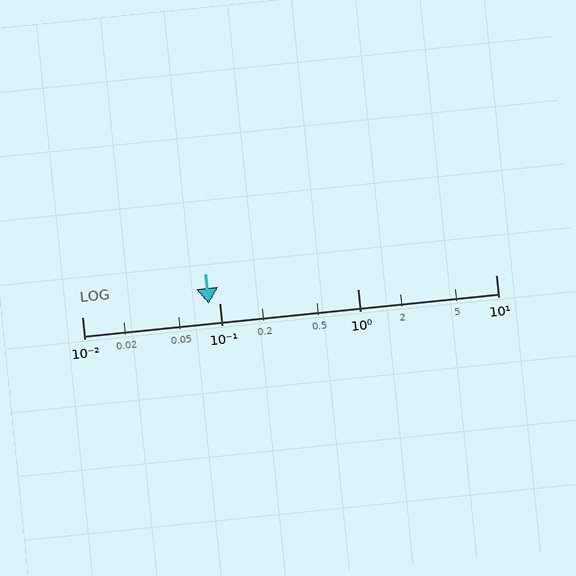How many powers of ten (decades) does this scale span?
The scale spans 3 decades, from 0.01 to 10.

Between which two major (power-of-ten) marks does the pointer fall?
The pointer is between 0.01 and 0.1.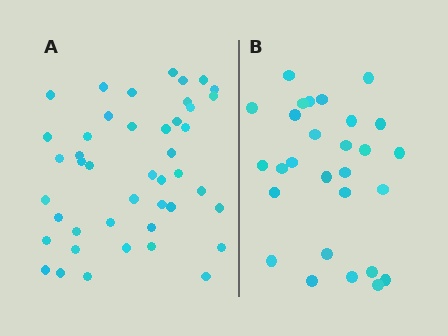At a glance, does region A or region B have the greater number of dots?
Region A (the left region) has more dots.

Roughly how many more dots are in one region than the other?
Region A has approximately 15 more dots than region B.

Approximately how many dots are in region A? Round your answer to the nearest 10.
About 40 dots. (The exact count is 44, which rounds to 40.)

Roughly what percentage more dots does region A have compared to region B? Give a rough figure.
About 55% more.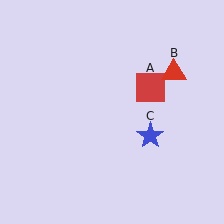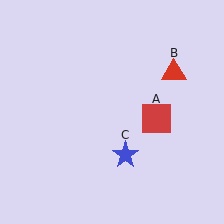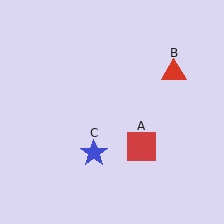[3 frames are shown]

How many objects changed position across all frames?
2 objects changed position: red square (object A), blue star (object C).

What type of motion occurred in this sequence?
The red square (object A), blue star (object C) rotated clockwise around the center of the scene.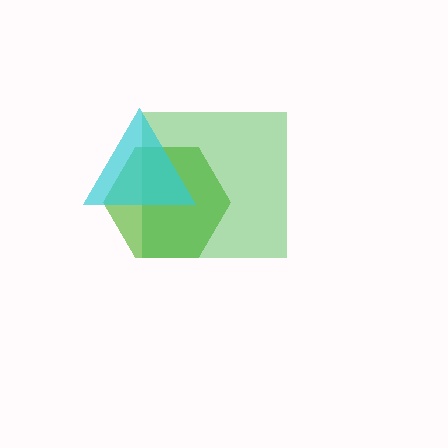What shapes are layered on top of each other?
The layered shapes are: a lime hexagon, a green square, a cyan triangle.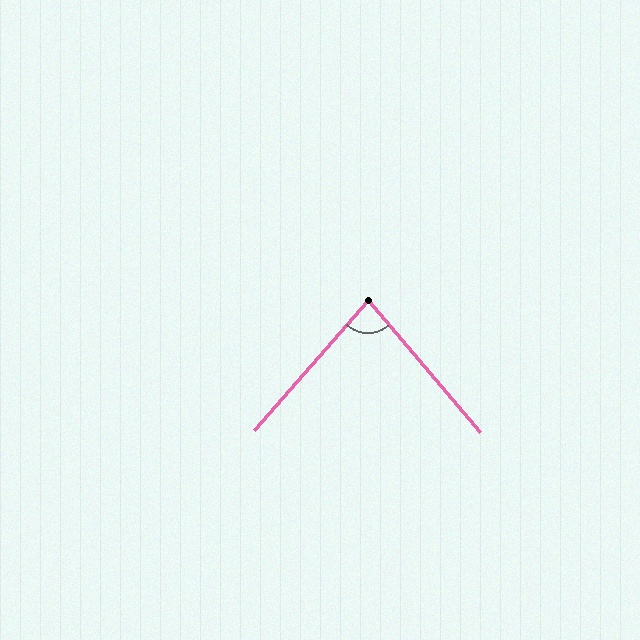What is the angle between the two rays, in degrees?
Approximately 82 degrees.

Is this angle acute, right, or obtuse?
It is acute.